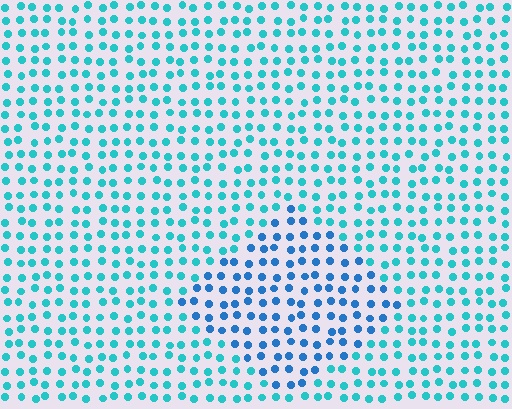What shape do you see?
I see a diamond.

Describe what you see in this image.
The image is filled with small cyan elements in a uniform arrangement. A diamond-shaped region is visible where the elements are tinted to a slightly different hue, forming a subtle color boundary.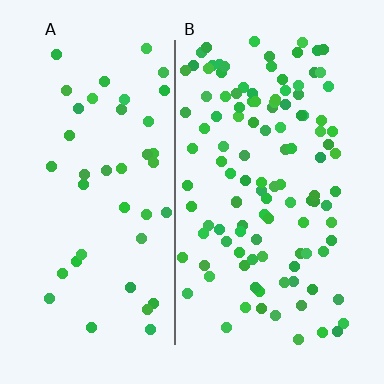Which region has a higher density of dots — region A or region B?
B (the right).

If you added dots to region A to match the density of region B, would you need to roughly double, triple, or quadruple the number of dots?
Approximately triple.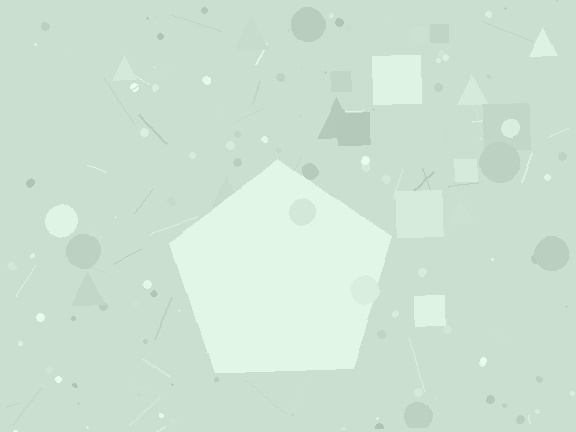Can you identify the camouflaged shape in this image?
The camouflaged shape is a pentagon.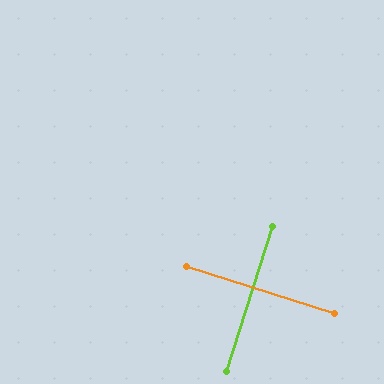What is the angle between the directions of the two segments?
Approximately 90 degrees.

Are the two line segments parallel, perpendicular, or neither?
Perpendicular — they meet at approximately 90°.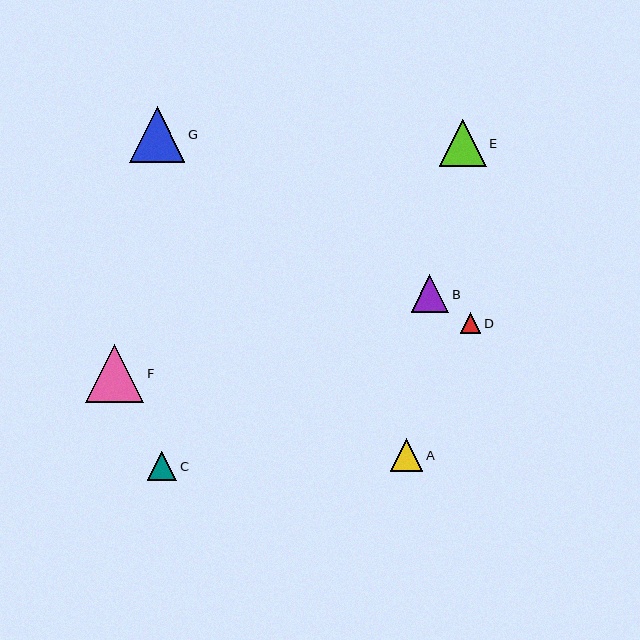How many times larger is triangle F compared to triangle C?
Triangle F is approximately 2.0 times the size of triangle C.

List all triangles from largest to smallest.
From largest to smallest: F, G, E, B, A, C, D.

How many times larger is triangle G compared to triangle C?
Triangle G is approximately 1.9 times the size of triangle C.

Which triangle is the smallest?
Triangle D is the smallest with a size of approximately 20 pixels.